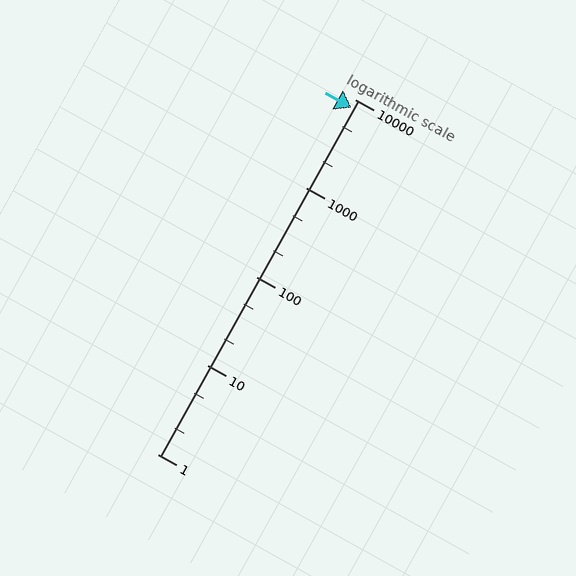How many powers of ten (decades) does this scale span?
The scale spans 4 decades, from 1 to 10000.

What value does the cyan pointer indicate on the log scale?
The pointer indicates approximately 8100.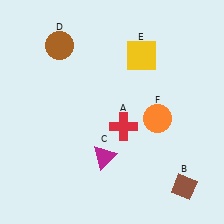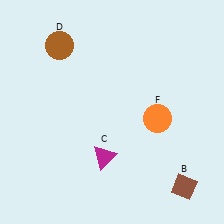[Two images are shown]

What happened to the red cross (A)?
The red cross (A) was removed in Image 2. It was in the bottom-right area of Image 1.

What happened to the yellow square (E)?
The yellow square (E) was removed in Image 2. It was in the top-right area of Image 1.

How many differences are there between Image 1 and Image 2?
There are 2 differences between the two images.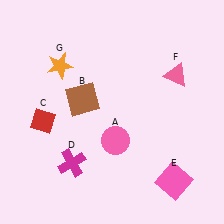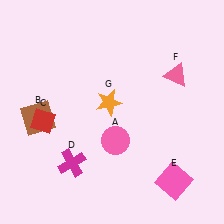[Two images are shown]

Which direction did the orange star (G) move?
The orange star (G) moved right.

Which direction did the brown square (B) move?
The brown square (B) moved left.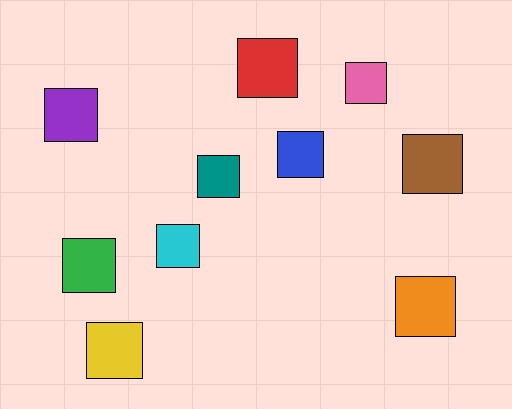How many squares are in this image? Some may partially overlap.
There are 10 squares.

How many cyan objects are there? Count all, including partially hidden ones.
There is 1 cyan object.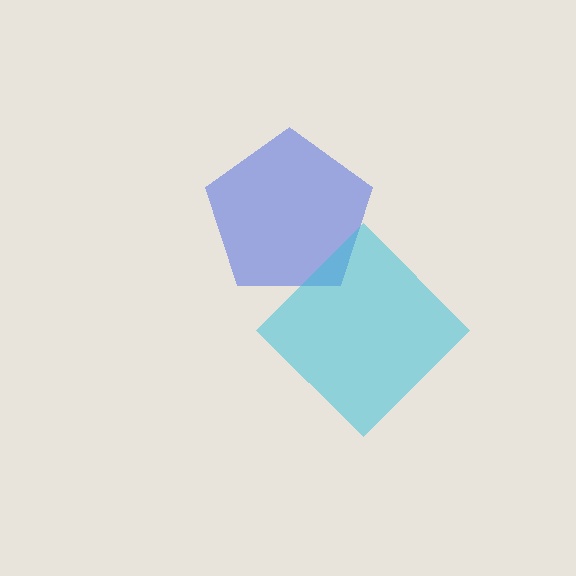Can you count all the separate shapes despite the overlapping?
Yes, there are 2 separate shapes.